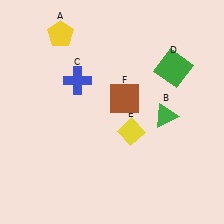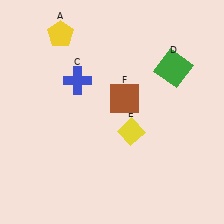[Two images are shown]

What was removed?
The green triangle (B) was removed in Image 2.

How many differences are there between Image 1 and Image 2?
There is 1 difference between the two images.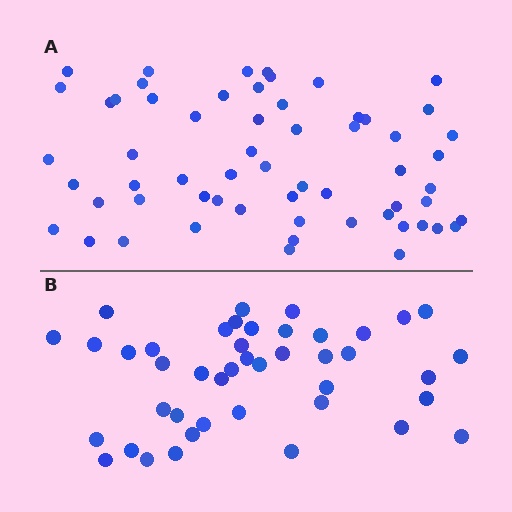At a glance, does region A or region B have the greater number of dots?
Region A (the top region) has more dots.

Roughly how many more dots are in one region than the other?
Region A has approximately 15 more dots than region B.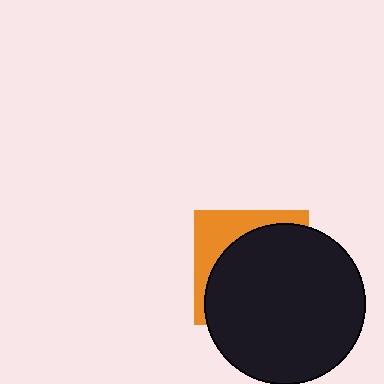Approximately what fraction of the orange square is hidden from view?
Roughly 70% of the orange square is hidden behind the black circle.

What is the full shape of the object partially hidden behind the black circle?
The partially hidden object is an orange square.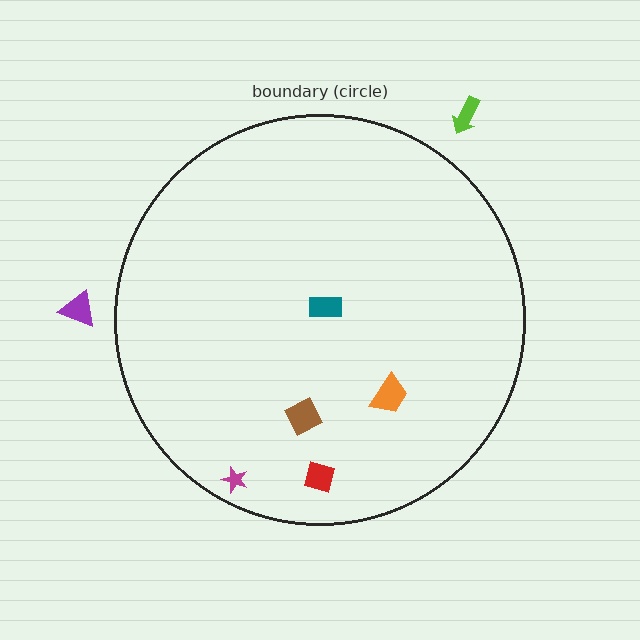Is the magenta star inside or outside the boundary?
Inside.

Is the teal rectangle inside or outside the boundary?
Inside.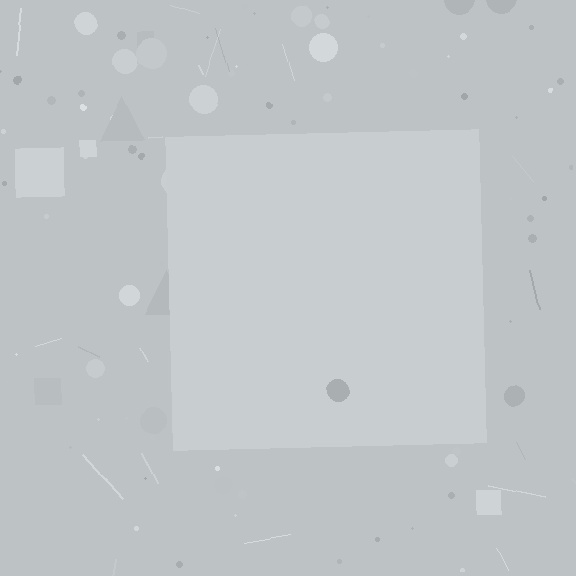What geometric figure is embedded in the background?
A square is embedded in the background.